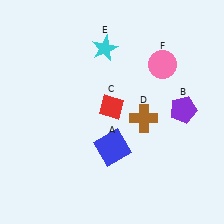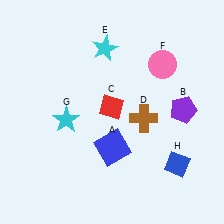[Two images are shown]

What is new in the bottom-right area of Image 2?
A blue diamond (H) was added in the bottom-right area of Image 2.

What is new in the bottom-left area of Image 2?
A cyan star (G) was added in the bottom-left area of Image 2.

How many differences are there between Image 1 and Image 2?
There are 2 differences between the two images.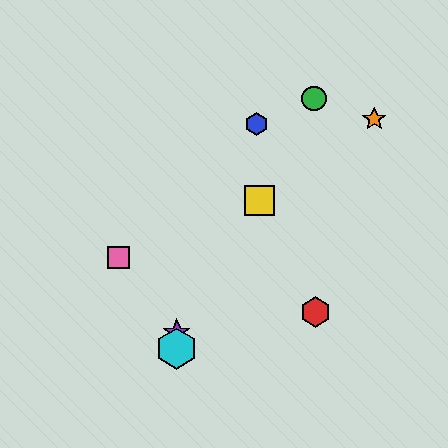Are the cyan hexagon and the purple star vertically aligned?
Yes, both are at x≈177.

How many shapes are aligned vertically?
2 shapes (the purple star, the cyan hexagon) are aligned vertically.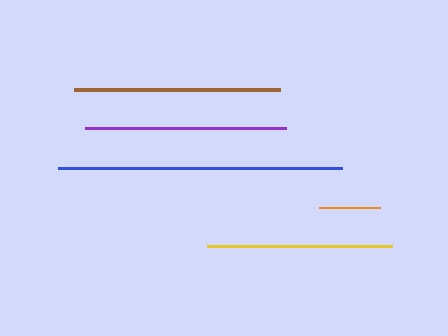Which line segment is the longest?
The blue line is the longest at approximately 283 pixels.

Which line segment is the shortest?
The orange line is the shortest at approximately 61 pixels.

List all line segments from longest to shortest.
From longest to shortest: blue, brown, purple, yellow, orange.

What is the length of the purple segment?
The purple segment is approximately 201 pixels long.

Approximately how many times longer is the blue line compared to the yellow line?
The blue line is approximately 1.5 times the length of the yellow line.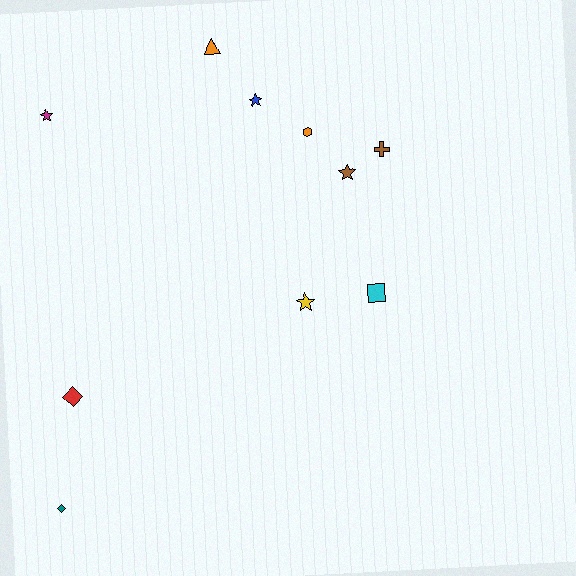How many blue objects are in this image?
There is 1 blue object.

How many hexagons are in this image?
There is 1 hexagon.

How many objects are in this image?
There are 10 objects.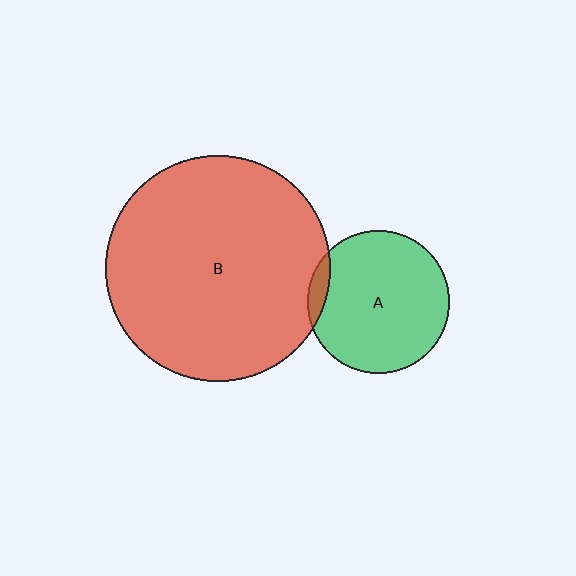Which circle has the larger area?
Circle B (red).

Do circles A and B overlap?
Yes.